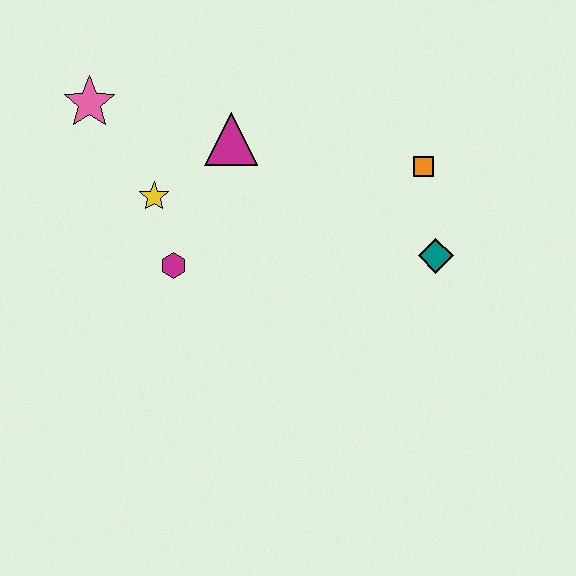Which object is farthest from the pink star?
The teal diamond is farthest from the pink star.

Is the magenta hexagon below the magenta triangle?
Yes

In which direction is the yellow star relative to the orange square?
The yellow star is to the left of the orange square.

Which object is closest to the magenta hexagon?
The yellow star is closest to the magenta hexagon.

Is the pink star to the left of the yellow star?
Yes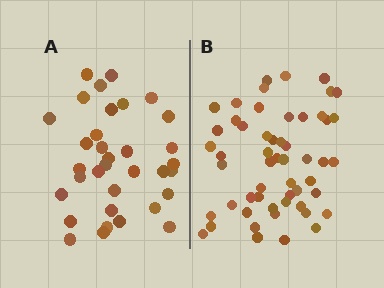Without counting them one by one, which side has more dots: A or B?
Region B (the right region) has more dots.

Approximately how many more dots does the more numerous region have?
Region B has approximately 20 more dots than region A.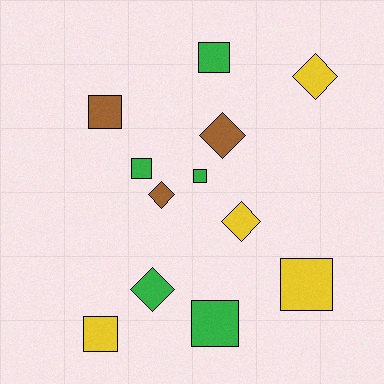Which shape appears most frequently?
Square, with 7 objects.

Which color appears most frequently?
Green, with 5 objects.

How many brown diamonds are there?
There are 2 brown diamonds.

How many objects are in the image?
There are 12 objects.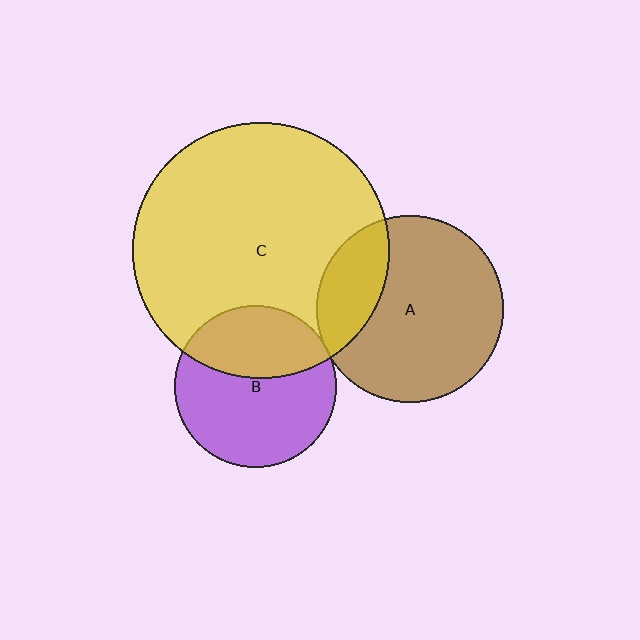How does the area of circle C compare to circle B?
Approximately 2.5 times.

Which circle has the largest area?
Circle C (yellow).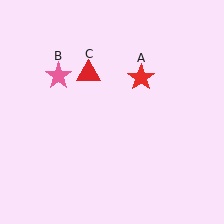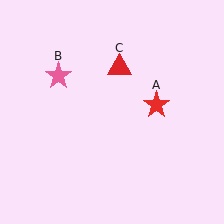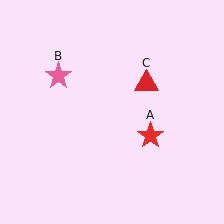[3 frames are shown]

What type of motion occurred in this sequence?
The red star (object A), red triangle (object C) rotated clockwise around the center of the scene.